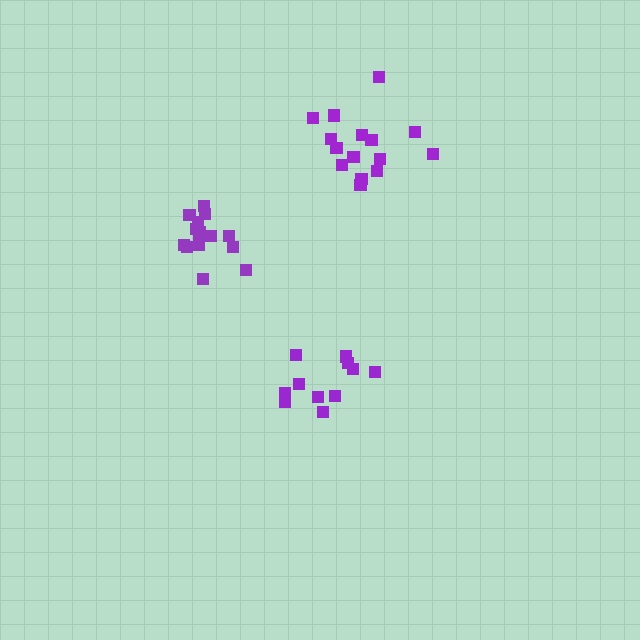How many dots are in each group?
Group 1: 11 dots, Group 2: 15 dots, Group 3: 15 dots (41 total).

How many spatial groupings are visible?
There are 3 spatial groupings.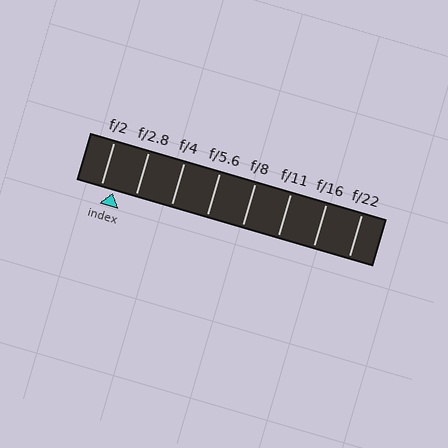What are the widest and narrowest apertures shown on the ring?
The widest aperture shown is f/2 and the narrowest is f/22.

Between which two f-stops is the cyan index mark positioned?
The index mark is between f/2 and f/2.8.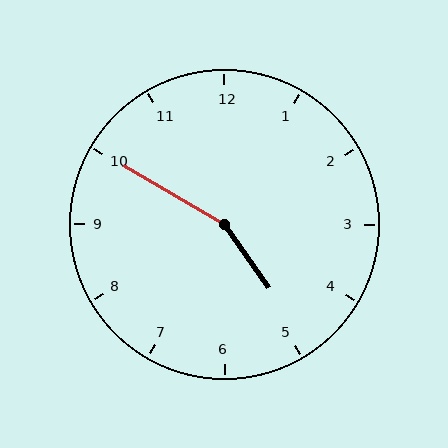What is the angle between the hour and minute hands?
Approximately 155 degrees.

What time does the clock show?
4:50.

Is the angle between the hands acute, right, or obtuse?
It is obtuse.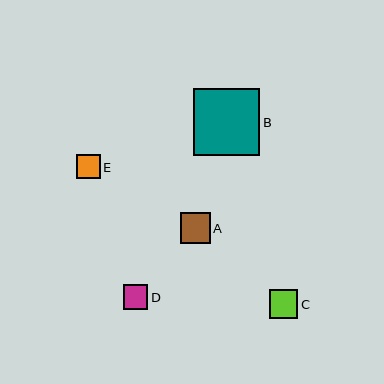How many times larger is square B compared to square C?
Square B is approximately 2.3 times the size of square C.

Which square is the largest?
Square B is the largest with a size of approximately 66 pixels.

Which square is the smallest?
Square E is the smallest with a size of approximately 23 pixels.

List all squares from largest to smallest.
From largest to smallest: B, A, C, D, E.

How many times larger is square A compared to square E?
Square A is approximately 1.3 times the size of square E.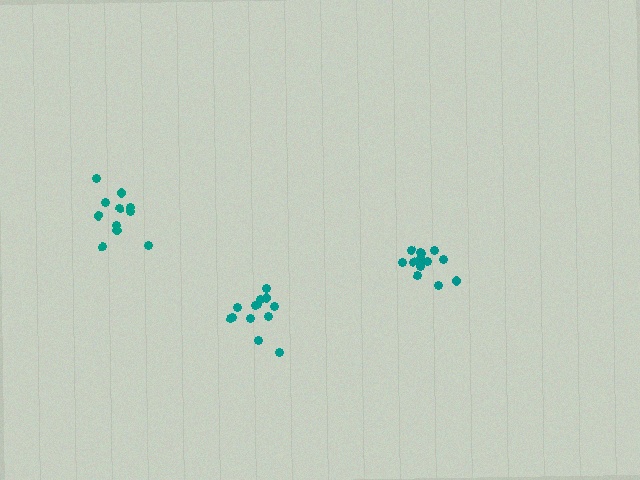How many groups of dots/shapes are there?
There are 3 groups.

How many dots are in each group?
Group 1: 13 dots, Group 2: 13 dots, Group 3: 11 dots (37 total).